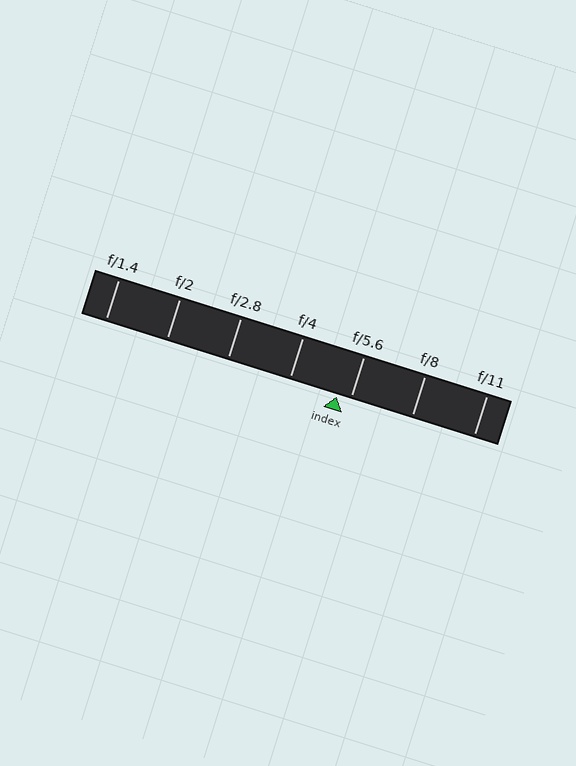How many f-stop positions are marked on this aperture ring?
There are 7 f-stop positions marked.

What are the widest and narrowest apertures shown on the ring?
The widest aperture shown is f/1.4 and the narrowest is f/11.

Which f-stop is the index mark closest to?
The index mark is closest to f/5.6.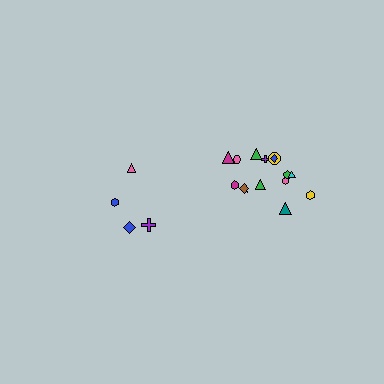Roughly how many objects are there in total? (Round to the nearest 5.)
Roughly 20 objects in total.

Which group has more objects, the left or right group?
The right group.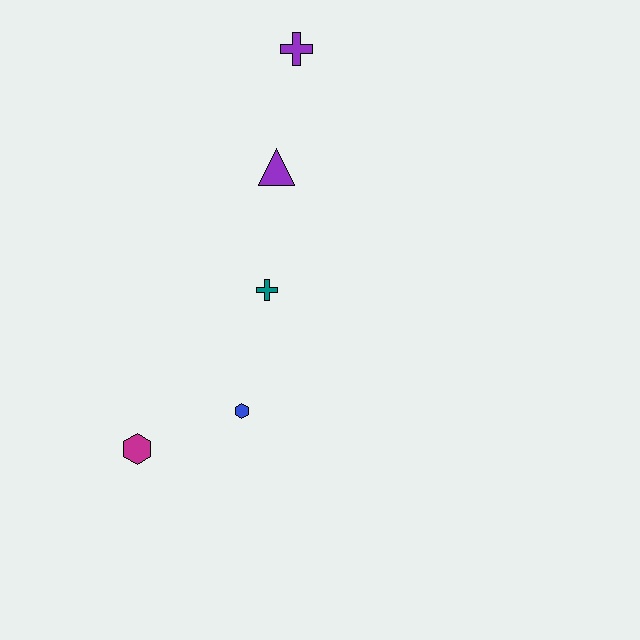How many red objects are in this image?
There are no red objects.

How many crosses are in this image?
There are 2 crosses.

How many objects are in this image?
There are 5 objects.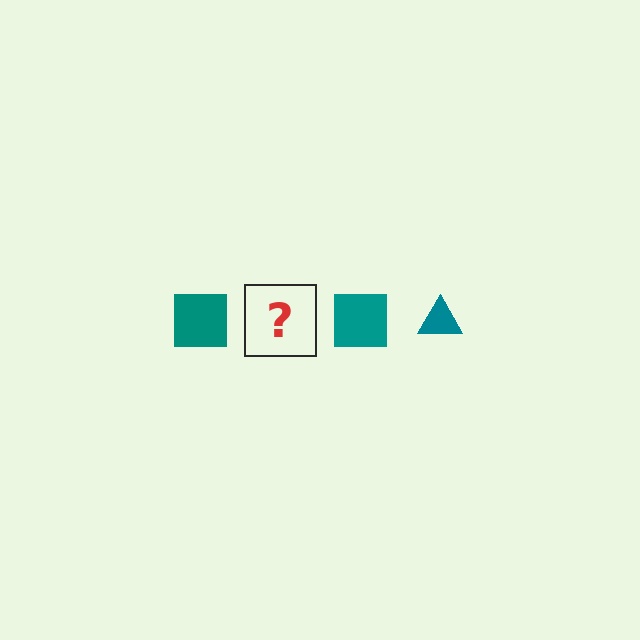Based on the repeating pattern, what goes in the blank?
The blank should be a teal triangle.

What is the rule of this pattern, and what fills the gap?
The rule is that the pattern cycles through square, triangle shapes in teal. The gap should be filled with a teal triangle.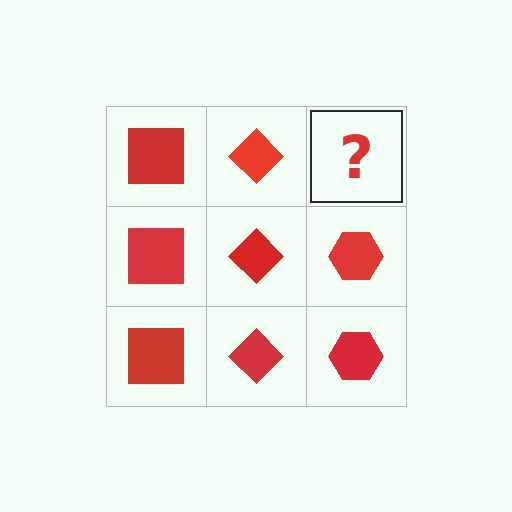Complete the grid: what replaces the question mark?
The question mark should be replaced with a red hexagon.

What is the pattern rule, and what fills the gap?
The rule is that each column has a consistent shape. The gap should be filled with a red hexagon.